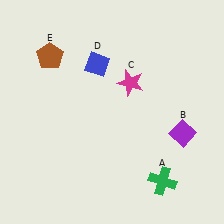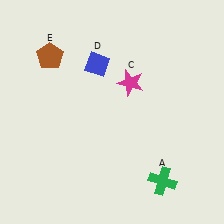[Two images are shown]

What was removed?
The purple diamond (B) was removed in Image 2.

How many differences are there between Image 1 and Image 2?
There is 1 difference between the two images.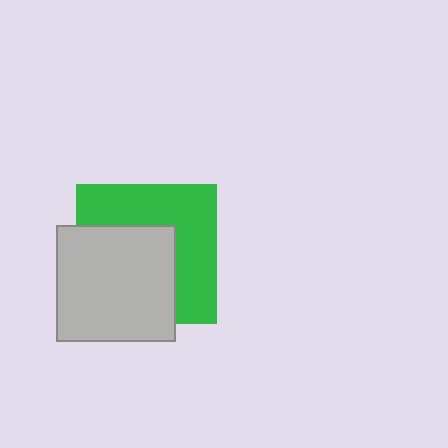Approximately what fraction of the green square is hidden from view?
Roughly 49% of the green square is hidden behind the light gray rectangle.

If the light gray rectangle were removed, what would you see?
You would see the complete green square.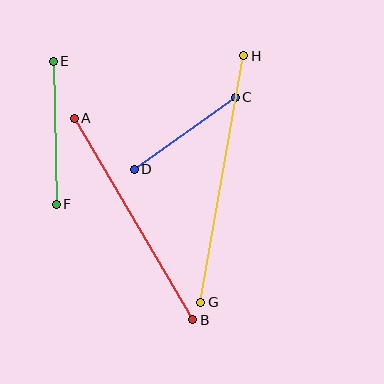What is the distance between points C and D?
The distance is approximately 124 pixels.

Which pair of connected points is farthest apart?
Points G and H are farthest apart.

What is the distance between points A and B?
The distance is approximately 234 pixels.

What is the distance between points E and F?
The distance is approximately 143 pixels.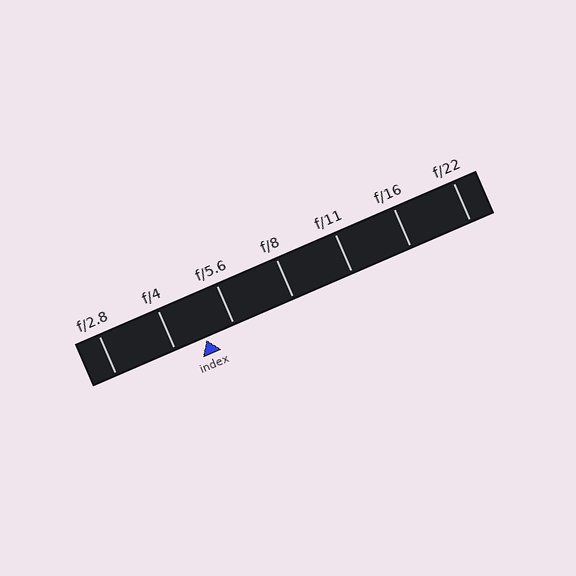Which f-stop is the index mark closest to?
The index mark is closest to f/5.6.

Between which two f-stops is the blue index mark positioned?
The index mark is between f/4 and f/5.6.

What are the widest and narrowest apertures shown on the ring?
The widest aperture shown is f/2.8 and the narrowest is f/22.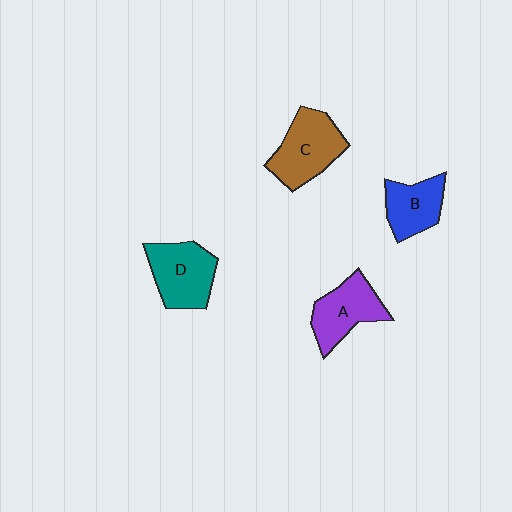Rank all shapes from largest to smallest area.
From largest to smallest: C (brown), D (teal), A (purple), B (blue).